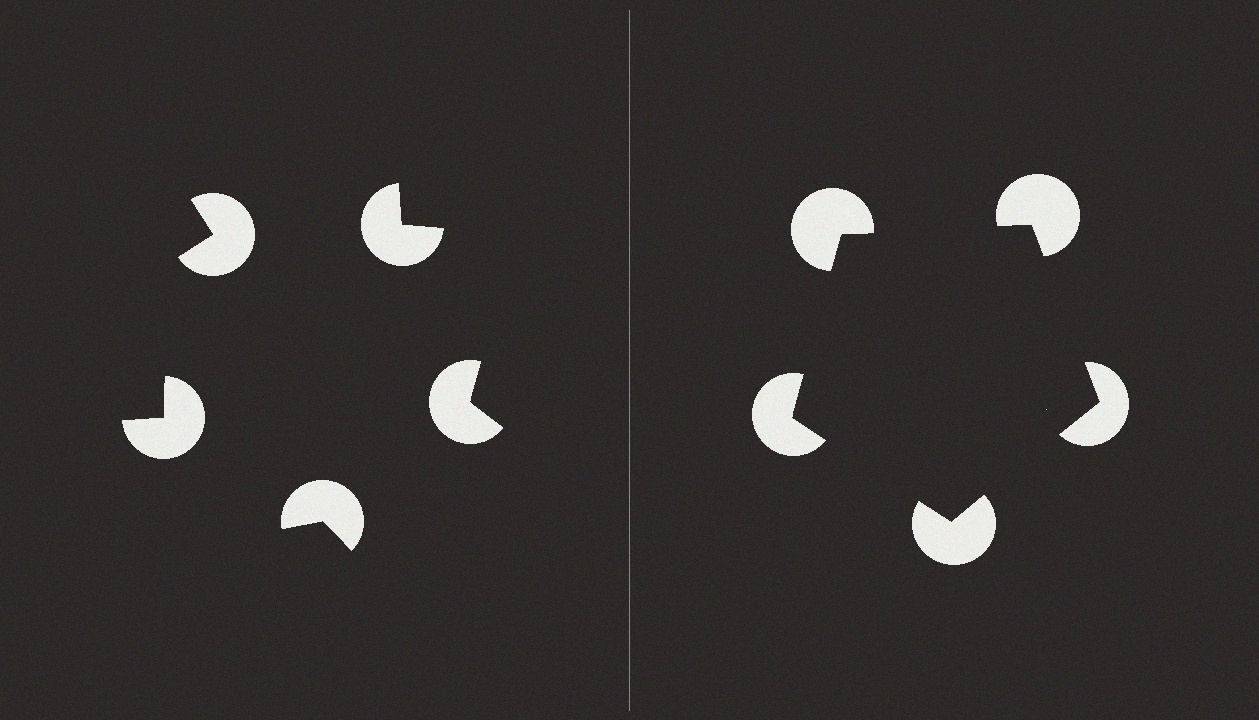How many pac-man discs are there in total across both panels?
10 — 5 on each side.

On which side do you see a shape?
An illusory pentagon appears on the right side. On the left side the wedge cuts are rotated, so no coherent shape forms.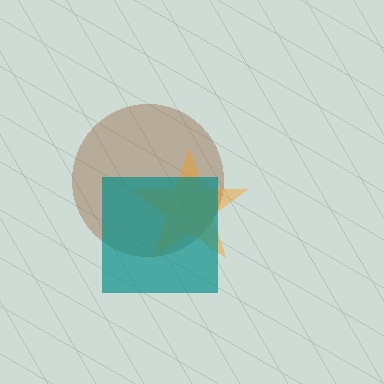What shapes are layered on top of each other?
The layered shapes are: a brown circle, an orange star, a teal square.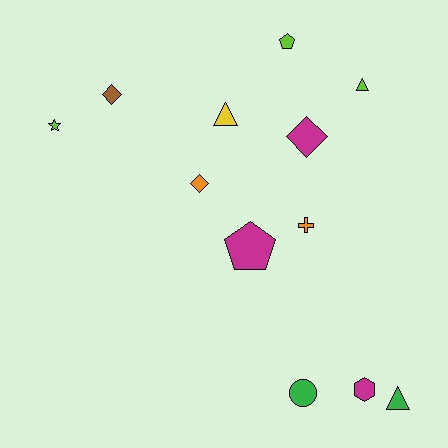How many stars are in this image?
There is 1 star.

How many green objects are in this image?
There are 2 green objects.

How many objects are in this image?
There are 12 objects.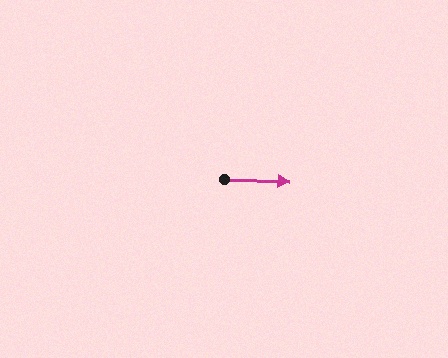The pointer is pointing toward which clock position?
Roughly 3 o'clock.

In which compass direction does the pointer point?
East.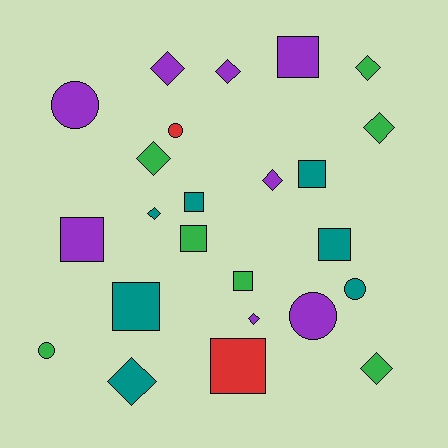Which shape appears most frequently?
Diamond, with 10 objects.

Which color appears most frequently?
Purple, with 8 objects.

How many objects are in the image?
There are 24 objects.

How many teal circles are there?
There is 1 teal circle.